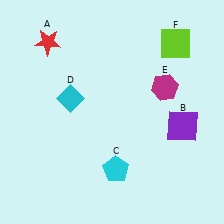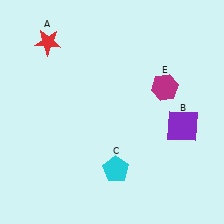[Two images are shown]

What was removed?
The cyan diamond (D), the lime square (F) were removed in Image 2.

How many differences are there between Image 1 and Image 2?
There are 2 differences between the two images.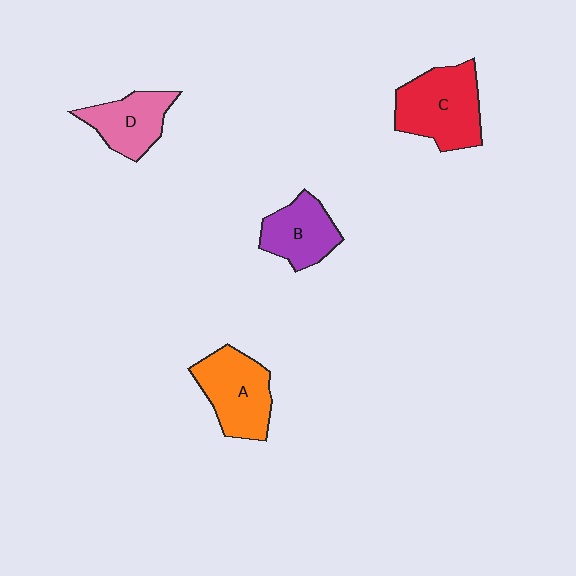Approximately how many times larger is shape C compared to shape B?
Approximately 1.4 times.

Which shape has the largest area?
Shape C (red).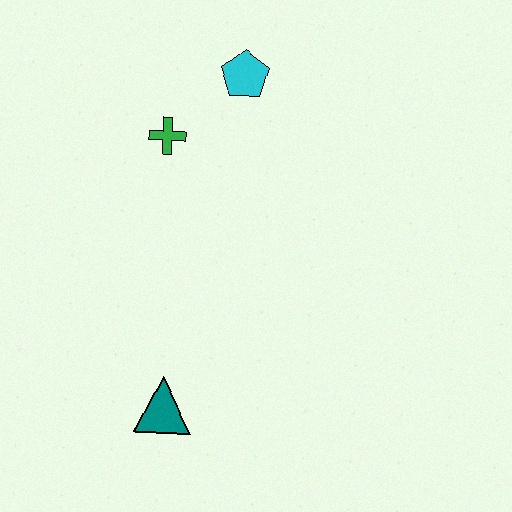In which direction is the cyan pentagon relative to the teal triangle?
The cyan pentagon is above the teal triangle.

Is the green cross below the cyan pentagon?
Yes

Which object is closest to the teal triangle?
The green cross is closest to the teal triangle.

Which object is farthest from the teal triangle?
The cyan pentagon is farthest from the teal triangle.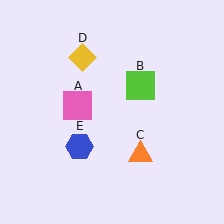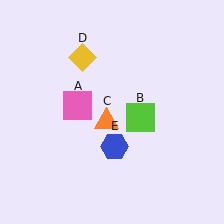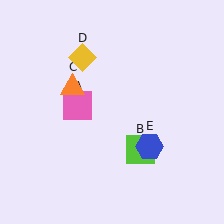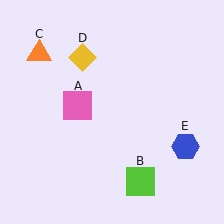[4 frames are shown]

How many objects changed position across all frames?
3 objects changed position: lime square (object B), orange triangle (object C), blue hexagon (object E).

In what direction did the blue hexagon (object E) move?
The blue hexagon (object E) moved right.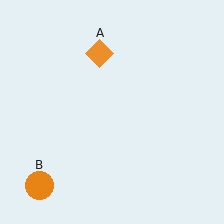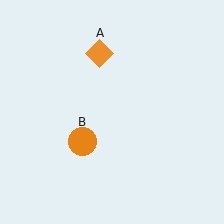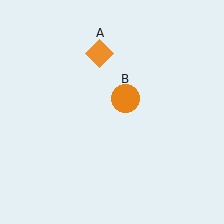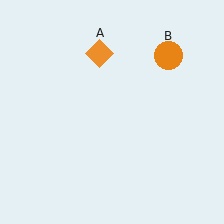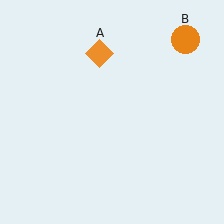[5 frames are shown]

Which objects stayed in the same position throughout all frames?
Orange diamond (object A) remained stationary.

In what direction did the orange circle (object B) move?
The orange circle (object B) moved up and to the right.